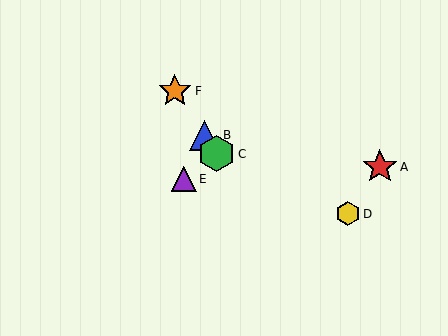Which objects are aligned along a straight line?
Objects B, C, F are aligned along a straight line.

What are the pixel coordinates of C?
Object C is at (217, 154).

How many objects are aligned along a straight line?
3 objects (B, C, F) are aligned along a straight line.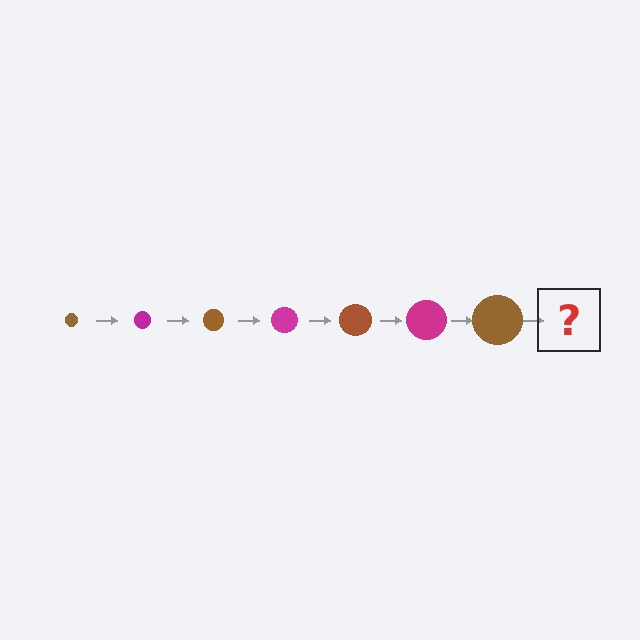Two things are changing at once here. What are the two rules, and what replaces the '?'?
The two rules are that the circle grows larger each step and the color cycles through brown and magenta. The '?' should be a magenta circle, larger than the previous one.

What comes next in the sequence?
The next element should be a magenta circle, larger than the previous one.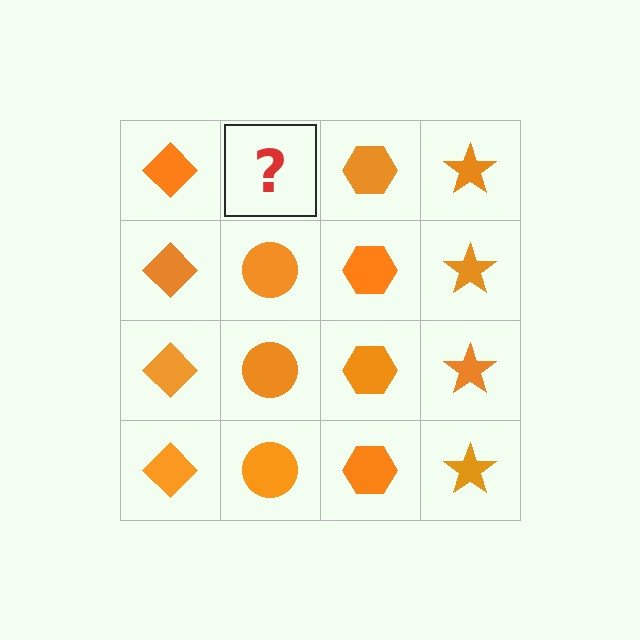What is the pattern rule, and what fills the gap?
The rule is that each column has a consistent shape. The gap should be filled with an orange circle.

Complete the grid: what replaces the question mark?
The question mark should be replaced with an orange circle.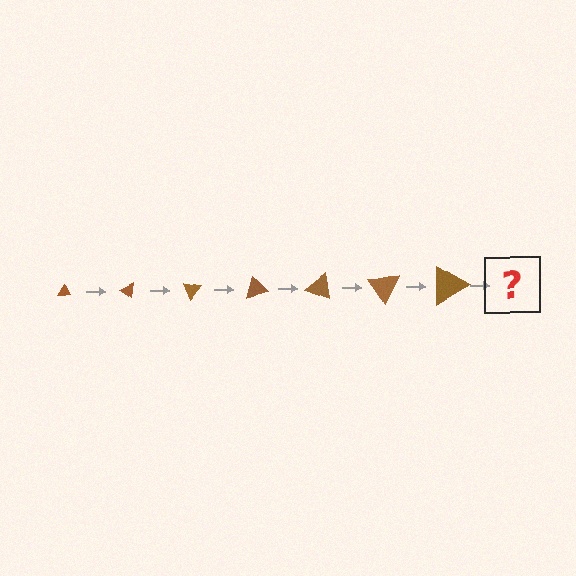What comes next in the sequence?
The next element should be a triangle, larger than the previous one and rotated 245 degrees from the start.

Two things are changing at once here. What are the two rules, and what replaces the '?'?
The two rules are that the triangle grows larger each step and it rotates 35 degrees each step. The '?' should be a triangle, larger than the previous one and rotated 245 degrees from the start.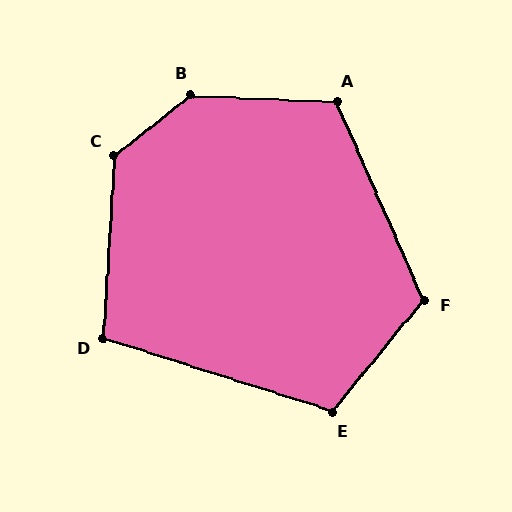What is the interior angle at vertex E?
Approximately 112 degrees (obtuse).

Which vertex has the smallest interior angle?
D, at approximately 104 degrees.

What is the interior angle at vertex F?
Approximately 117 degrees (obtuse).